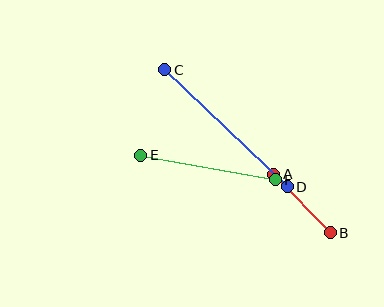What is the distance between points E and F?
The distance is approximately 137 pixels.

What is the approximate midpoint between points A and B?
The midpoint is at approximately (302, 203) pixels.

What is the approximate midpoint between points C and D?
The midpoint is at approximately (226, 128) pixels.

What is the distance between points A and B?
The distance is approximately 81 pixels.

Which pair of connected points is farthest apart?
Points C and D are farthest apart.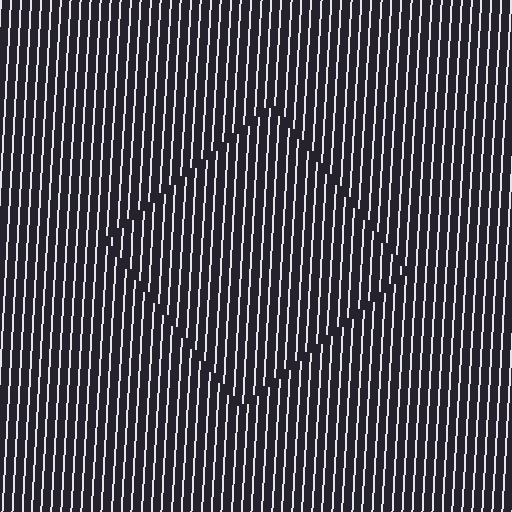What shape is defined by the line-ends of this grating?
An illusory square. The interior of the shape contains the same grating, shifted by half a period — the contour is defined by the phase discontinuity where line-ends from the inner and outer gratings abut.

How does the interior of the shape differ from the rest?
The interior of the shape contains the same grating, shifted by half a period — the contour is defined by the phase discontinuity where line-ends from the inner and outer gratings abut.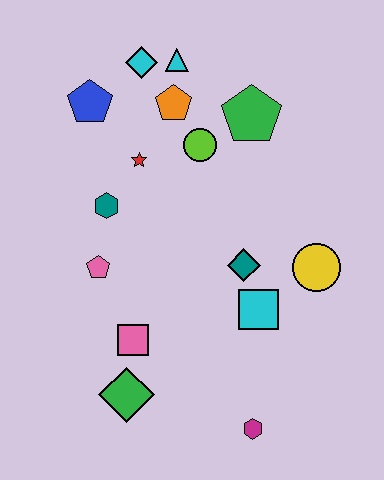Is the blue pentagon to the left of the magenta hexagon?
Yes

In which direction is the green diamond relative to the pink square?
The green diamond is below the pink square.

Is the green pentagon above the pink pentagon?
Yes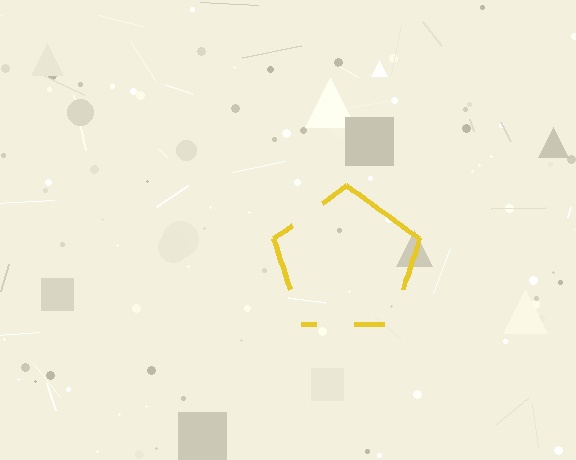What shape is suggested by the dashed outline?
The dashed outline suggests a pentagon.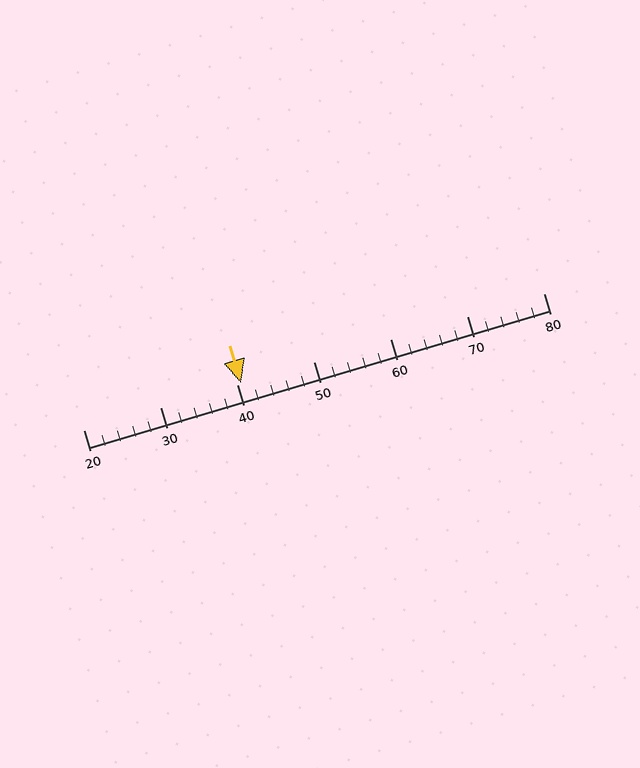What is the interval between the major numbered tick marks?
The major tick marks are spaced 10 units apart.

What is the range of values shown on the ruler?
The ruler shows values from 20 to 80.